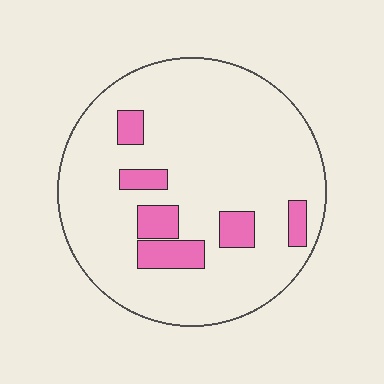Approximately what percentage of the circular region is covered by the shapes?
Approximately 15%.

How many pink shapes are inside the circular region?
6.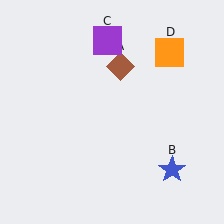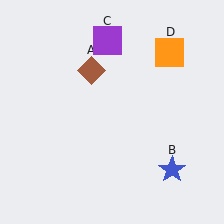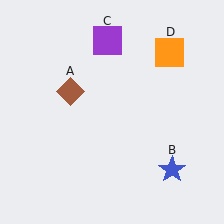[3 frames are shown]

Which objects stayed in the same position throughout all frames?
Blue star (object B) and purple square (object C) and orange square (object D) remained stationary.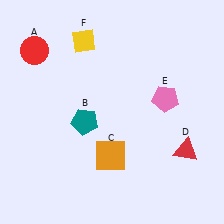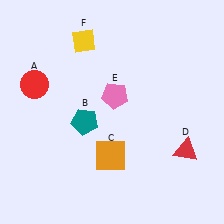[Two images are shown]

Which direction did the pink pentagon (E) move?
The pink pentagon (E) moved left.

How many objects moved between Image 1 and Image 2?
2 objects moved between the two images.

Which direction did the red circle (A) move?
The red circle (A) moved down.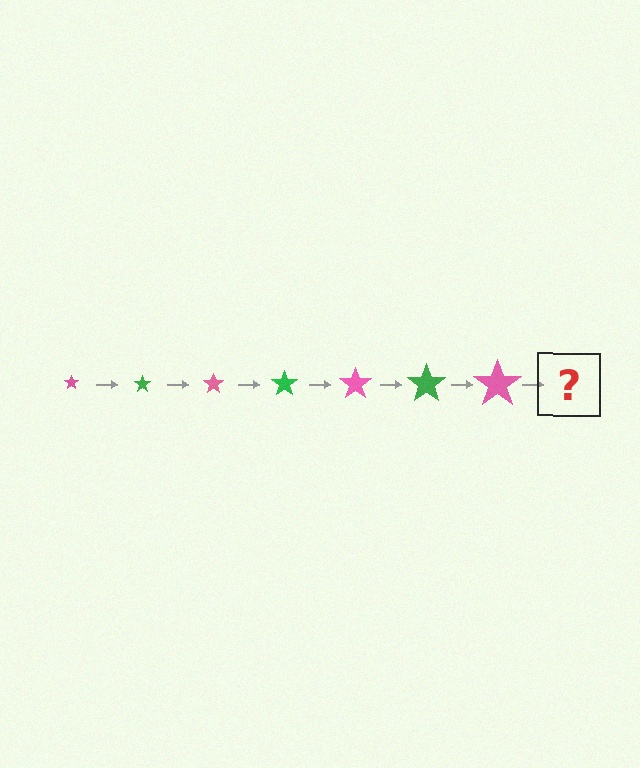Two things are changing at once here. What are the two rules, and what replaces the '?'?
The two rules are that the star grows larger each step and the color cycles through pink and green. The '?' should be a green star, larger than the previous one.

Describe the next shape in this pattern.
It should be a green star, larger than the previous one.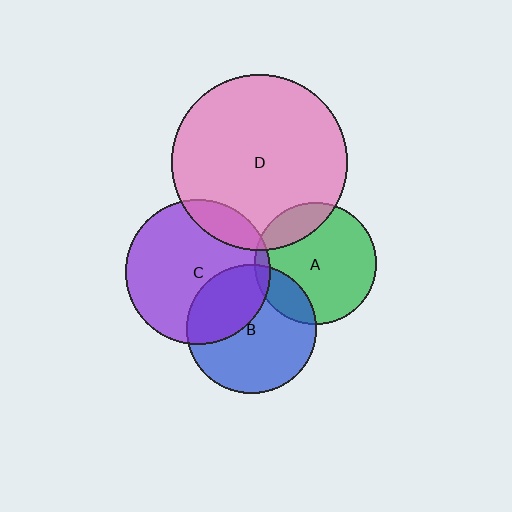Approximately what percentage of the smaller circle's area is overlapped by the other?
Approximately 35%.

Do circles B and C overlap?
Yes.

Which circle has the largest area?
Circle D (pink).